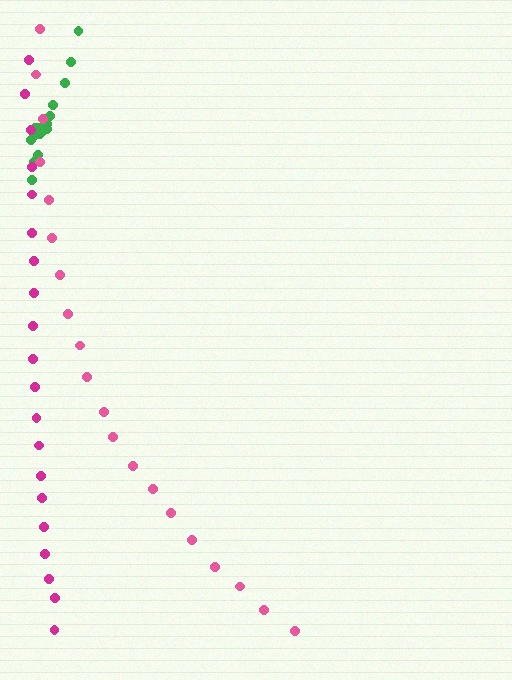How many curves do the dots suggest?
There are 3 distinct paths.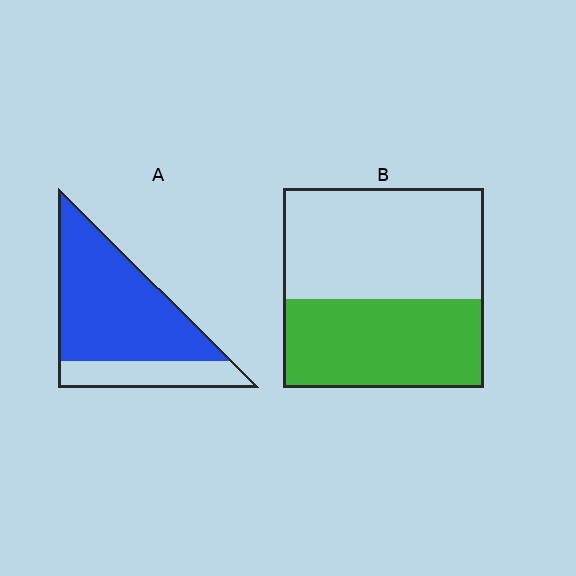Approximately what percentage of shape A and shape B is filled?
A is approximately 75% and B is approximately 45%.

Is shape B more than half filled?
No.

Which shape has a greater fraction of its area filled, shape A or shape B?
Shape A.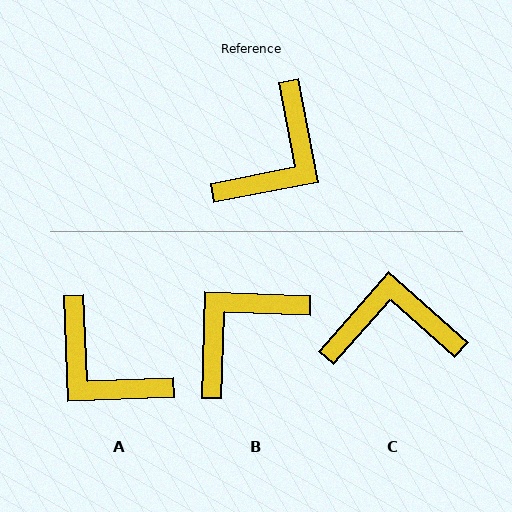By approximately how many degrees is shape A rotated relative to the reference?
Approximately 99 degrees clockwise.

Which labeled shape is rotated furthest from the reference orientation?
B, about 167 degrees away.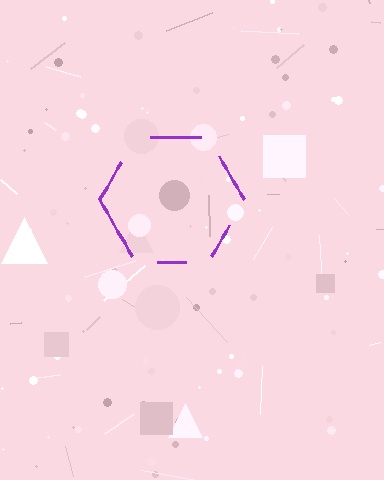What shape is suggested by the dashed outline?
The dashed outline suggests a hexagon.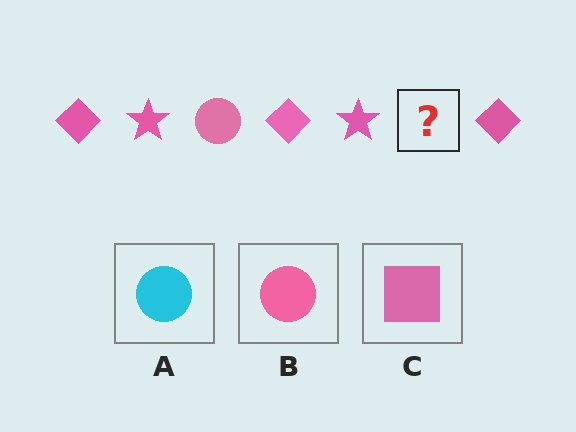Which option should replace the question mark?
Option B.